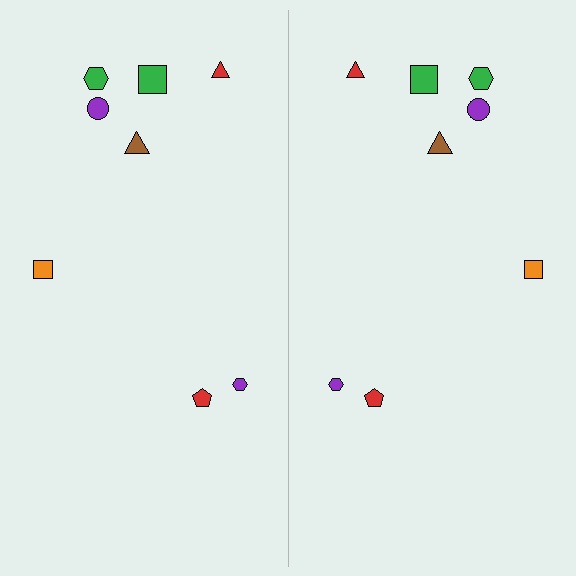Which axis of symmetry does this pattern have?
The pattern has a vertical axis of symmetry running through the center of the image.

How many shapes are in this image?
There are 16 shapes in this image.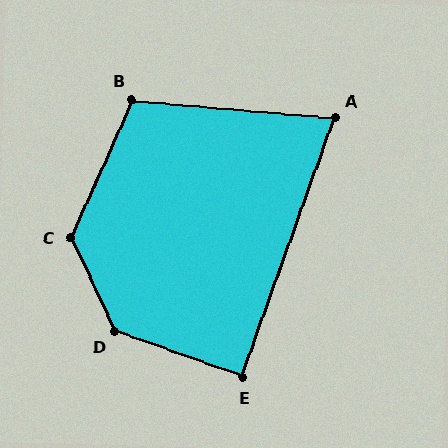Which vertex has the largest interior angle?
D, at approximately 134 degrees.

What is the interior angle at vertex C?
Approximately 131 degrees (obtuse).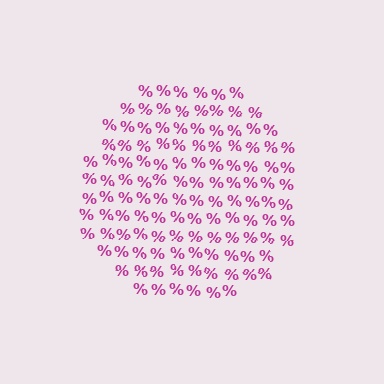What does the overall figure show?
The overall figure shows a circle.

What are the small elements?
The small elements are percent signs.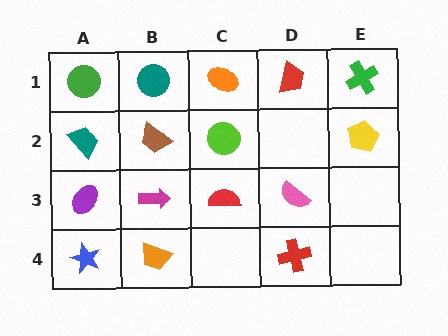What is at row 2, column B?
A brown trapezoid.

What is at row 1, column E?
A green cross.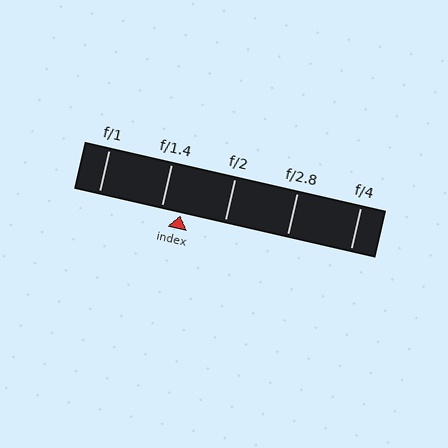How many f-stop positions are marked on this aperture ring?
There are 5 f-stop positions marked.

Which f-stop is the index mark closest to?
The index mark is closest to f/1.4.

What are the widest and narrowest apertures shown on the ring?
The widest aperture shown is f/1 and the narrowest is f/4.